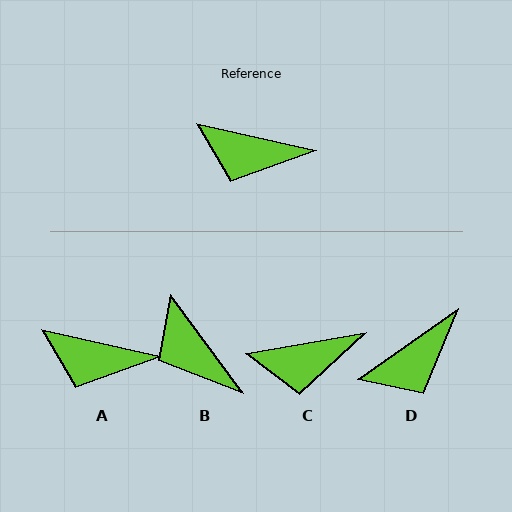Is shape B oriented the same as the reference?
No, it is off by about 41 degrees.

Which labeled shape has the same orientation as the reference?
A.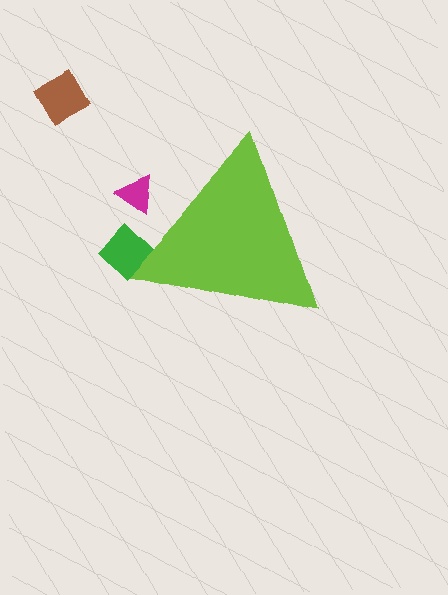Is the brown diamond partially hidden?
No, the brown diamond is fully visible.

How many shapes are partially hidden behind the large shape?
2 shapes are partially hidden.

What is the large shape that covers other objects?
A lime triangle.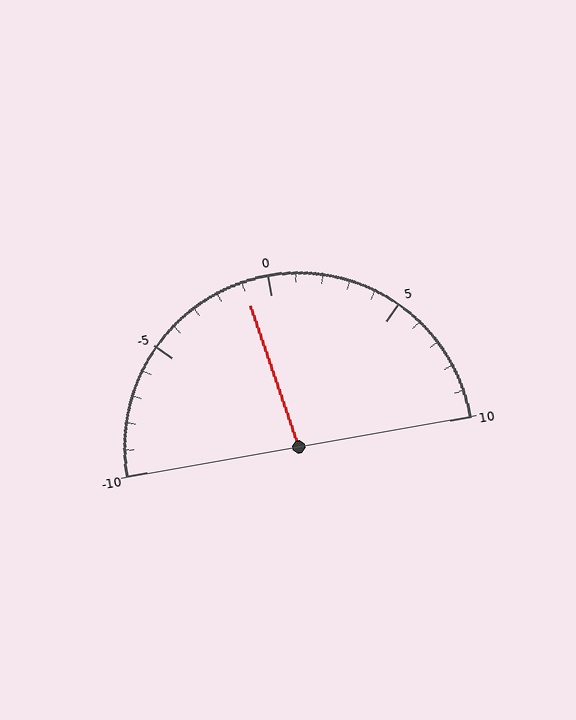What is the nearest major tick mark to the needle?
The nearest major tick mark is 0.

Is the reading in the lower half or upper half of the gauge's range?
The reading is in the lower half of the range (-10 to 10).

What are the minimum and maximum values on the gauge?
The gauge ranges from -10 to 10.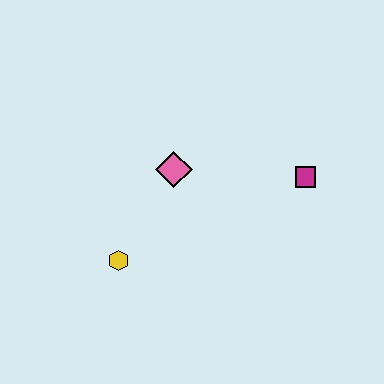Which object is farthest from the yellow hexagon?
The magenta square is farthest from the yellow hexagon.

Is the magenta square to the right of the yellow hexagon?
Yes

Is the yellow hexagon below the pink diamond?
Yes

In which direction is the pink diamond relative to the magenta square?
The pink diamond is to the left of the magenta square.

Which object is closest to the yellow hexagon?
The pink diamond is closest to the yellow hexagon.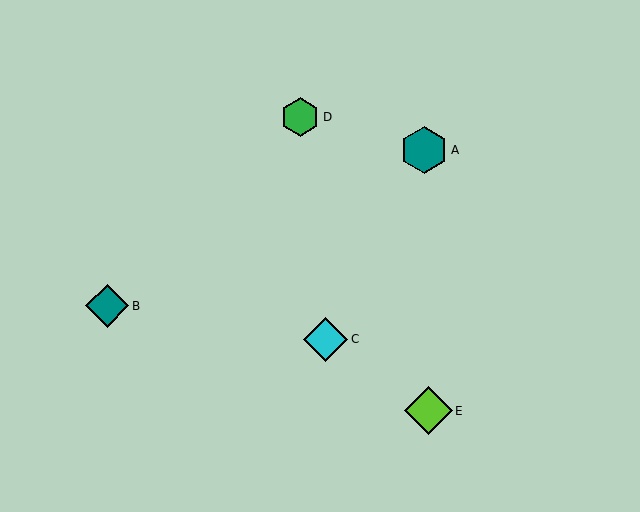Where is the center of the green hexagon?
The center of the green hexagon is at (300, 117).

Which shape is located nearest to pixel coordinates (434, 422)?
The lime diamond (labeled E) at (428, 411) is nearest to that location.